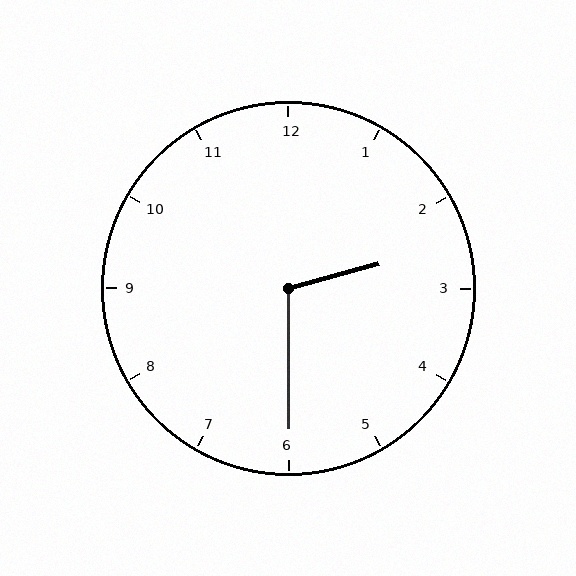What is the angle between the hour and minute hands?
Approximately 105 degrees.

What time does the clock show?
2:30.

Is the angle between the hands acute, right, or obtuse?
It is obtuse.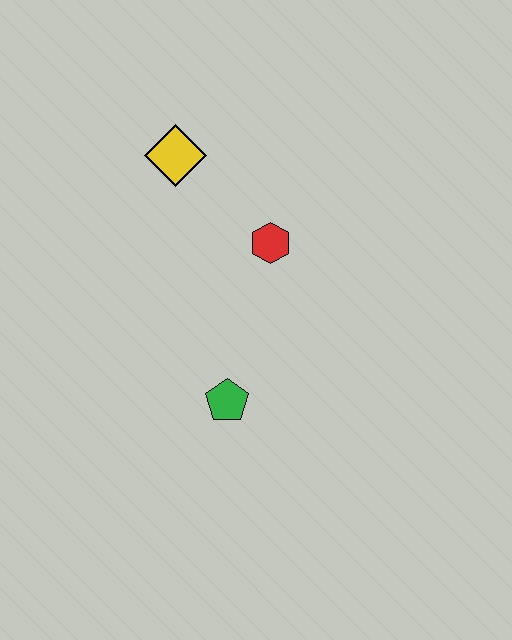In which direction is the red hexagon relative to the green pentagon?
The red hexagon is above the green pentagon.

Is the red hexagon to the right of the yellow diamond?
Yes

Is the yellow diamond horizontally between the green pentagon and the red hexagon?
No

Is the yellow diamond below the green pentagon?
No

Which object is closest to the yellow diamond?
The red hexagon is closest to the yellow diamond.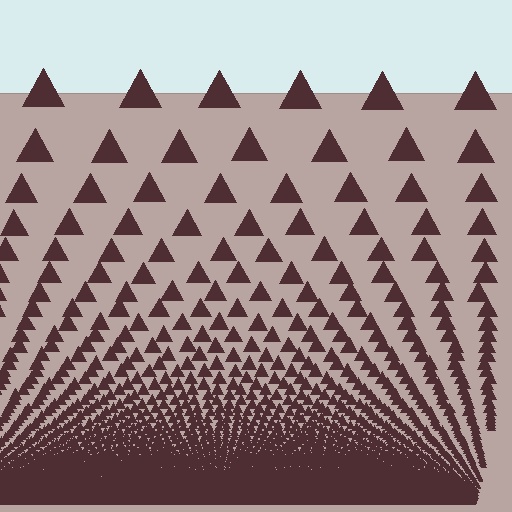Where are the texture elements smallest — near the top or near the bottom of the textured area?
Near the bottom.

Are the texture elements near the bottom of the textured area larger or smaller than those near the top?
Smaller. The gradient is inverted — elements near the bottom are smaller and denser.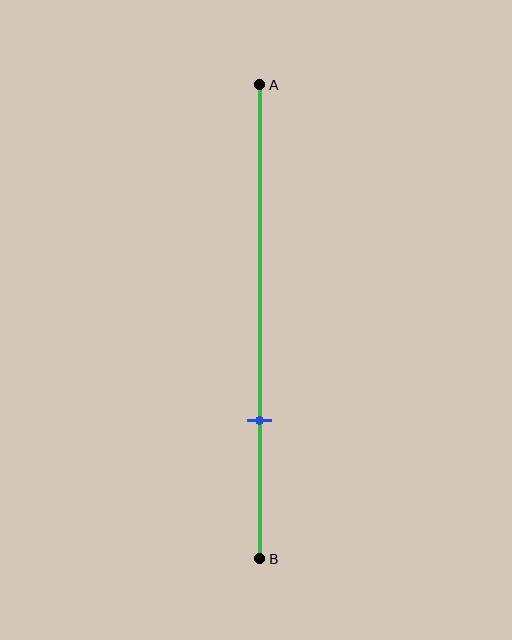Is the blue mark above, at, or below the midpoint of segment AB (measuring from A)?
The blue mark is below the midpoint of segment AB.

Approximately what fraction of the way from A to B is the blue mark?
The blue mark is approximately 70% of the way from A to B.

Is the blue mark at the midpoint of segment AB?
No, the mark is at about 70% from A, not at the 50% midpoint.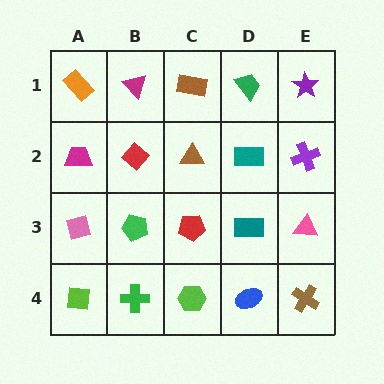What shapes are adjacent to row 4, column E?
A pink triangle (row 3, column E), a blue ellipse (row 4, column D).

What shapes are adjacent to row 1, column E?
A purple cross (row 2, column E), a green trapezoid (row 1, column D).